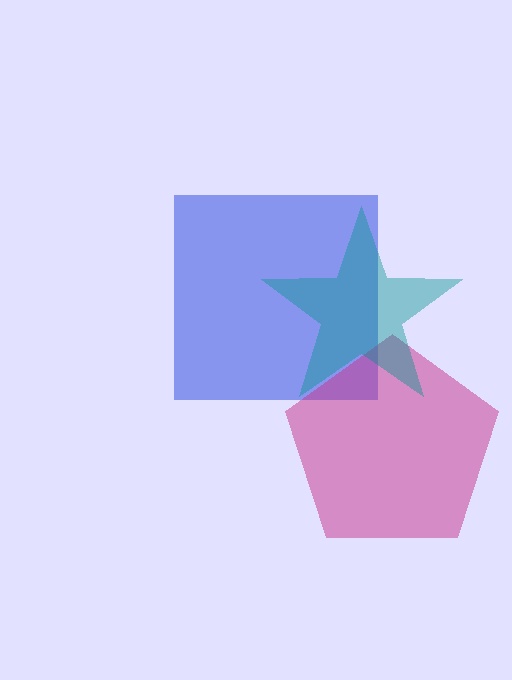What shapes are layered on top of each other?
The layered shapes are: a blue square, a magenta pentagon, a teal star.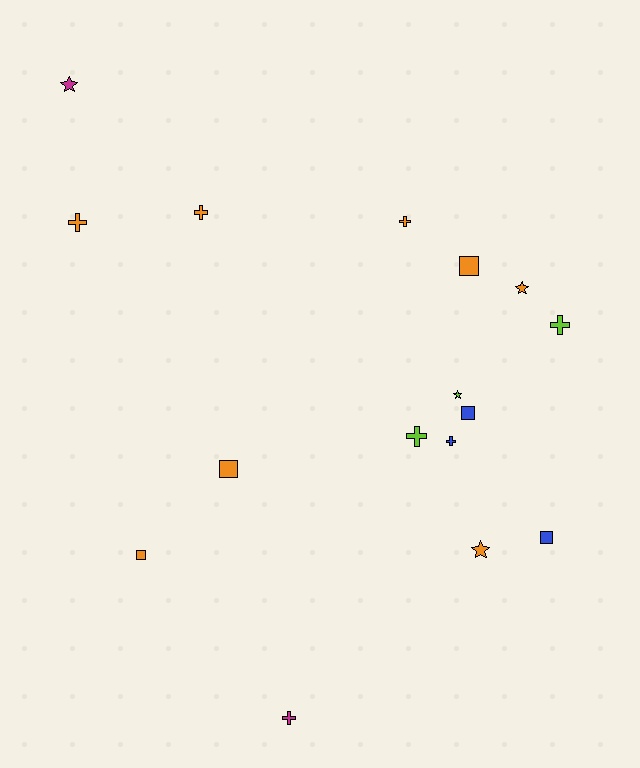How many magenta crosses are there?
There is 1 magenta cross.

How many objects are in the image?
There are 16 objects.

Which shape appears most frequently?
Cross, with 7 objects.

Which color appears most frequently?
Orange, with 8 objects.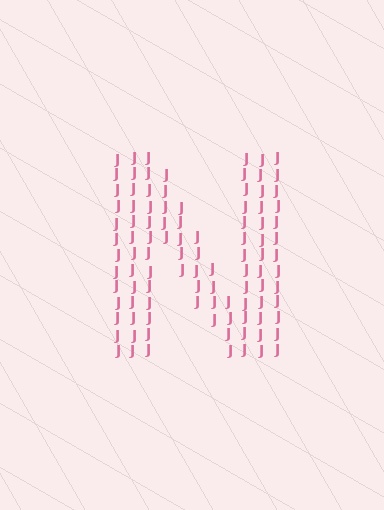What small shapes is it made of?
It is made of small letter J's.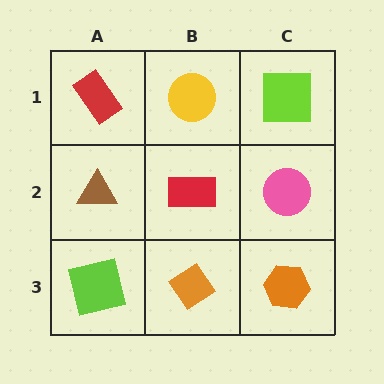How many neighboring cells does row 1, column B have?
3.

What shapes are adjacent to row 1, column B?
A red rectangle (row 2, column B), a red rectangle (row 1, column A), a lime square (row 1, column C).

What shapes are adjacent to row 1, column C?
A pink circle (row 2, column C), a yellow circle (row 1, column B).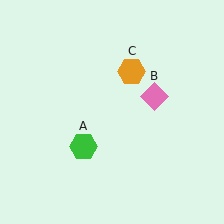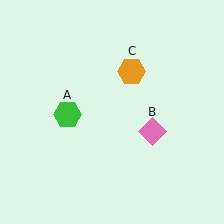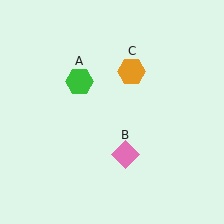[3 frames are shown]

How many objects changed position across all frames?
2 objects changed position: green hexagon (object A), pink diamond (object B).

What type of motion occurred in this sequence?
The green hexagon (object A), pink diamond (object B) rotated clockwise around the center of the scene.